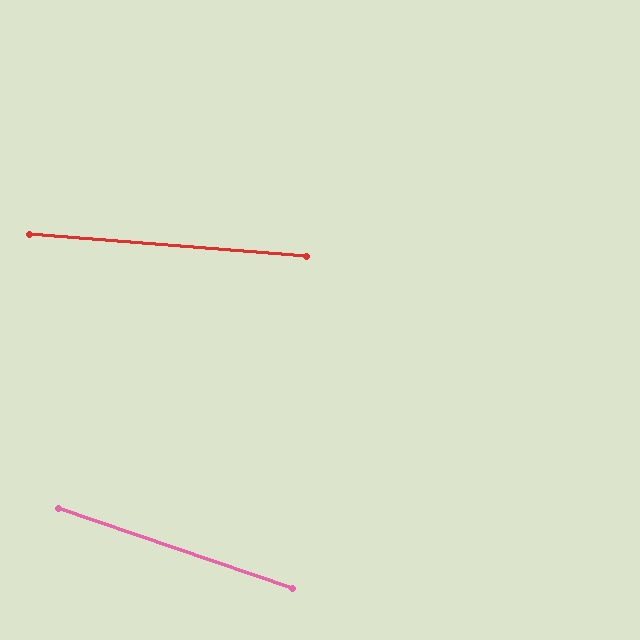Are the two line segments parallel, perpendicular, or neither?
Neither parallel nor perpendicular — they differ by about 14°.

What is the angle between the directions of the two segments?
Approximately 14 degrees.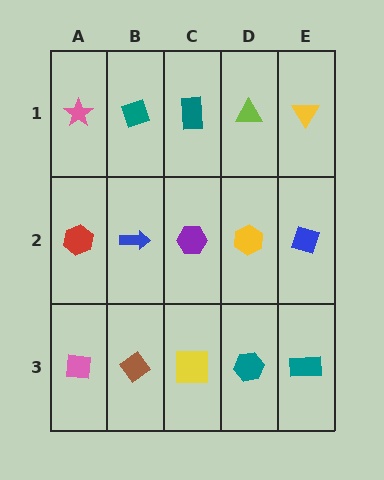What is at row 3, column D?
A teal hexagon.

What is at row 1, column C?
A teal rectangle.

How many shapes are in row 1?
5 shapes.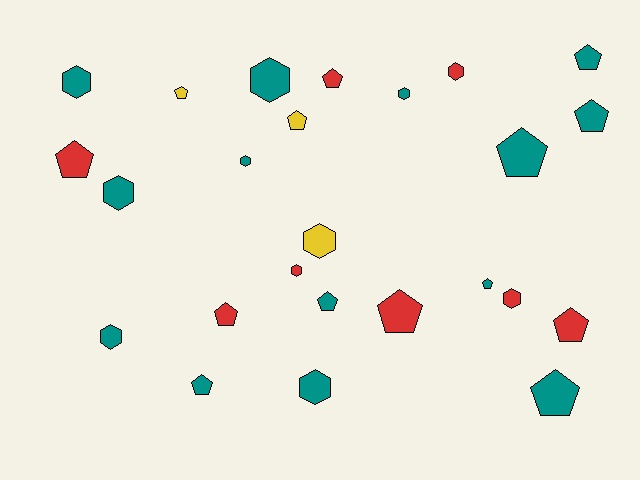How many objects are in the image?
There are 25 objects.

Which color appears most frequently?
Teal, with 14 objects.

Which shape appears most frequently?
Pentagon, with 14 objects.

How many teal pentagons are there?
There are 7 teal pentagons.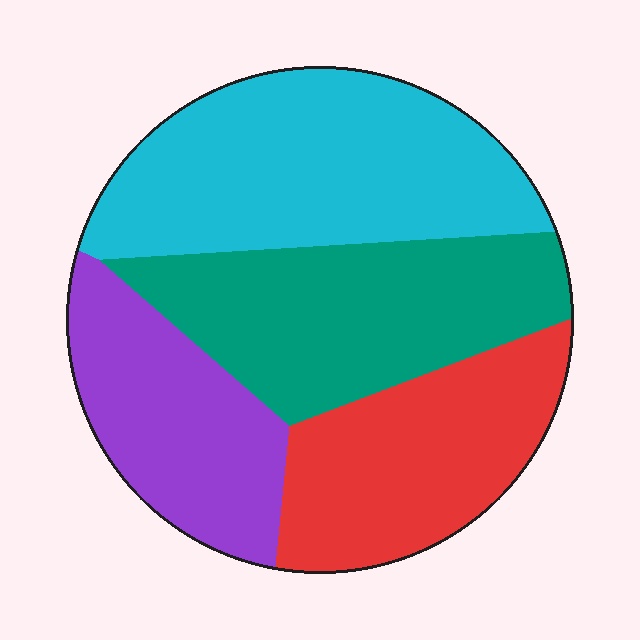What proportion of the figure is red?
Red takes up about one fifth (1/5) of the figure.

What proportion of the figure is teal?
Teal covers around 25% of the figure.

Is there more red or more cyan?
Cyan.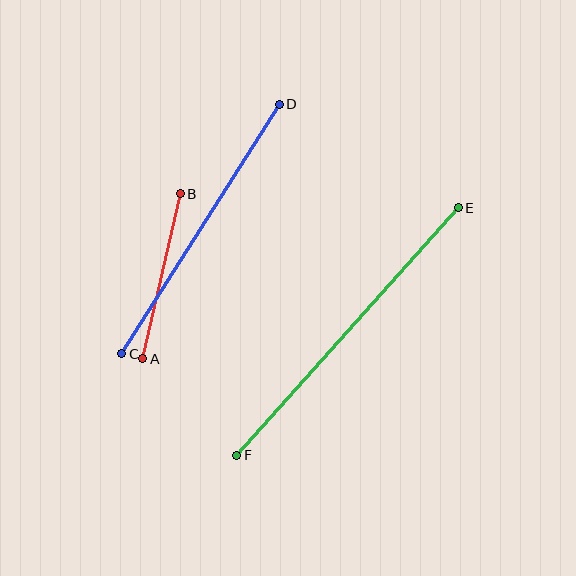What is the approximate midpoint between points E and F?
The midpoint is at approximately (347, 332) pixels.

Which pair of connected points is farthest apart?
Points E and F are farthest apart.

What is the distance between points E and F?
The distance is approximately 332 pixels.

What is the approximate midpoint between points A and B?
The midpoint is at approximately (161, 276) pixels.